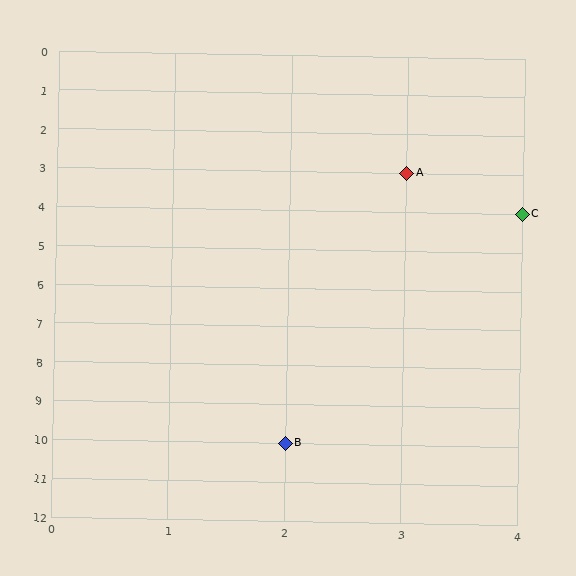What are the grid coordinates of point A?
Point A is at grid coordinates (3, 3).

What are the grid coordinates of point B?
Point B is at grid coordinates (2, 10).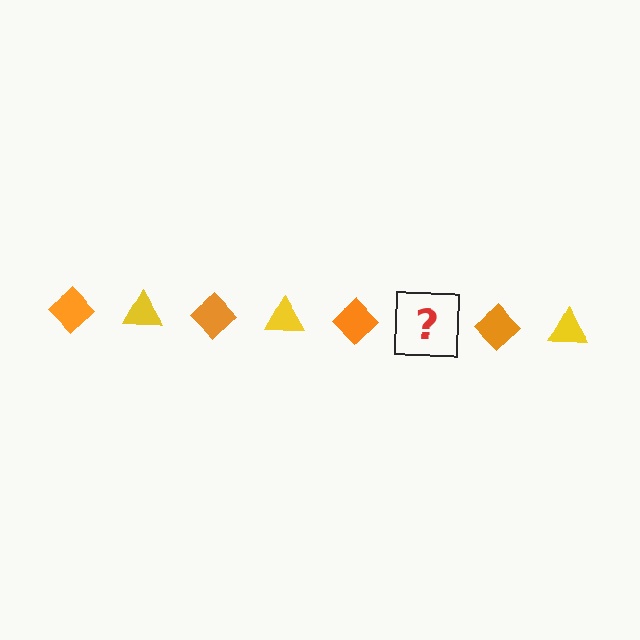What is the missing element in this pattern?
The missing element is a yellow triangle.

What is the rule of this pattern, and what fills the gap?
The rule is that the pattern alternates between orange diamond and yellow triangle. The gap should be filled with a yellow triangle.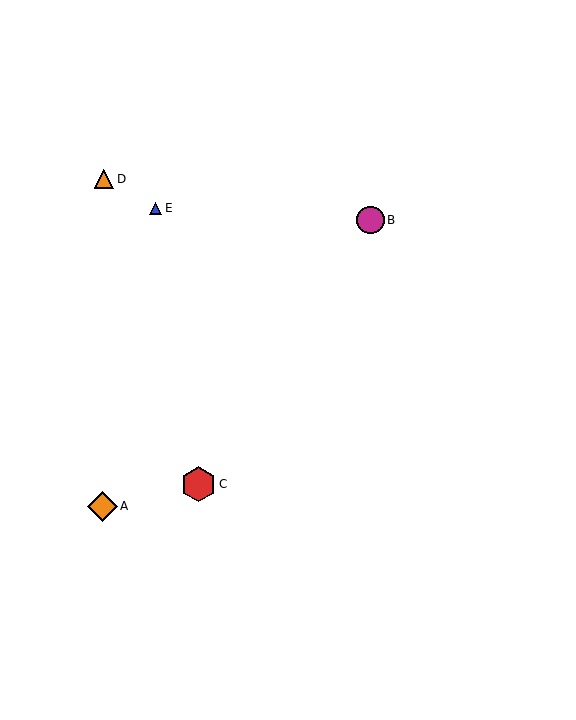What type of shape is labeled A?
Shape A is an orange diamond.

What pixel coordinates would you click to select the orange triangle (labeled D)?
Click at (104, 179) to select the orange triangle D.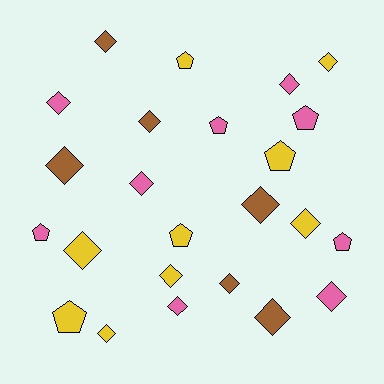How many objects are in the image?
There are 24 objects.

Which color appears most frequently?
Pink, with 9 objects.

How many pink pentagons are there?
There are 4 pink pentagons.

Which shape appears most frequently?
Diamond, with 16 objects.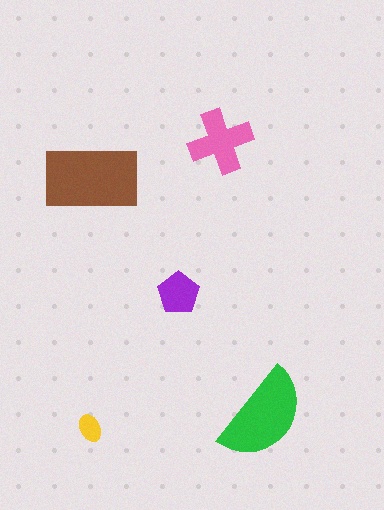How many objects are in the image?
There are 5 objects in the image.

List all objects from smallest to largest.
The yellow ellipse, the purple pentagon, the pink cross, the green semicircle, the brown rectangle.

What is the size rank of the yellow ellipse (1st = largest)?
5th.